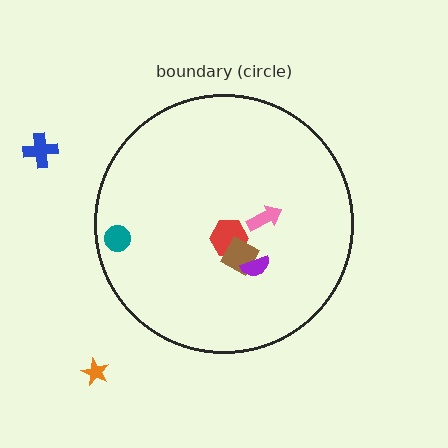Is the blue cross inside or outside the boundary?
Outside.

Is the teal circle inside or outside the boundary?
Inside.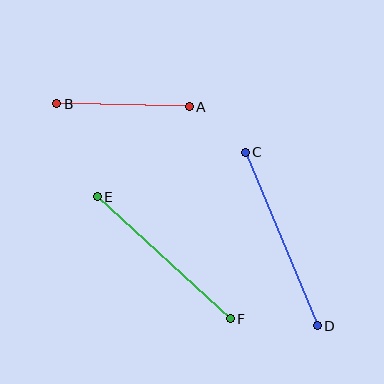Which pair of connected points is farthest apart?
Points C and D are farthest apart.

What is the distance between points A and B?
The distance is approximately 133 pixels.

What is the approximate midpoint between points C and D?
The midpoint is at approximately (281, 239) pixels.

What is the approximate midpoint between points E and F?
The midpoint is at approximately (164, 258) pixels.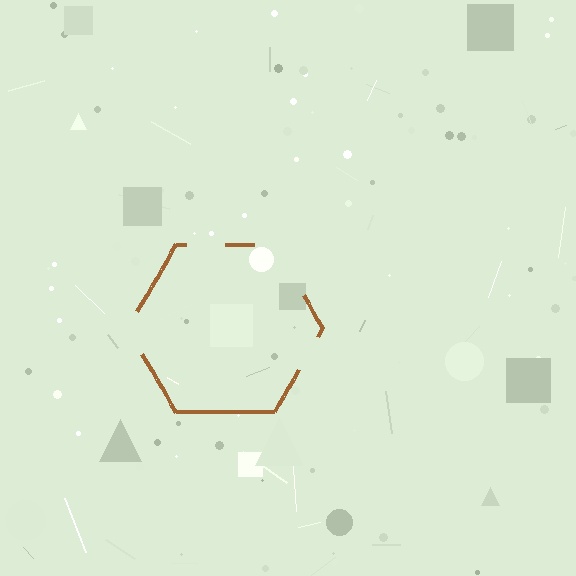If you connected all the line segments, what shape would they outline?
They would outline a hexagon.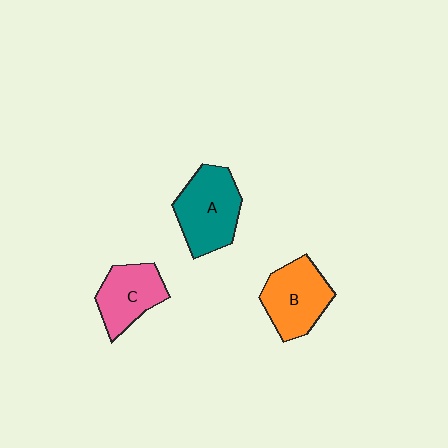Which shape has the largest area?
Shape A (teal).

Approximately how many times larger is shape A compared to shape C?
Approximately 1.3 times.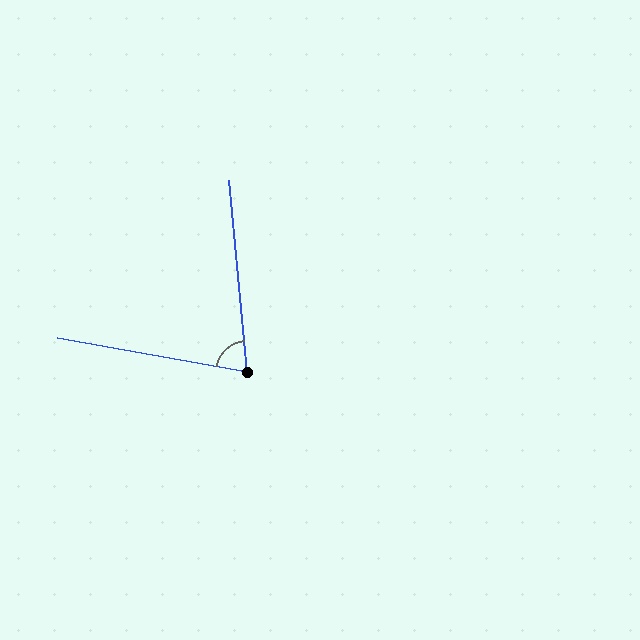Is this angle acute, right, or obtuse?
It is acute.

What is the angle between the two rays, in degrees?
Approximately 75 degrees.